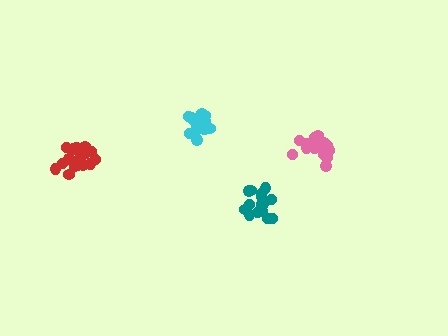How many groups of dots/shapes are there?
There are 4 groups.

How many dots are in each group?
Group 1: 20 dots, Group 2: 15 dots, Group 3: 19 dots, Group 4: 18 dots (72 total).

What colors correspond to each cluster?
The clusters are colored: red, teal, pink, cyan.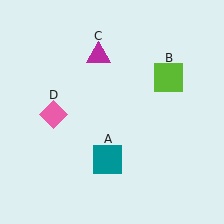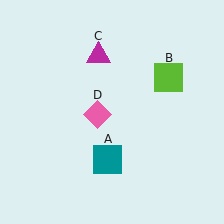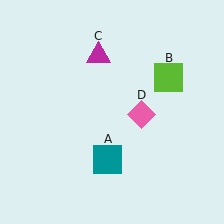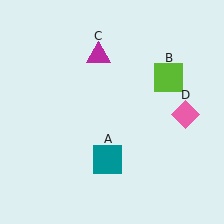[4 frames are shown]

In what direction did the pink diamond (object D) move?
The pink diamond (object D) moved right.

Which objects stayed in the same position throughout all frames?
Teal square (object A) and lime square (object B) and magenta triangle (object C) remained stationary.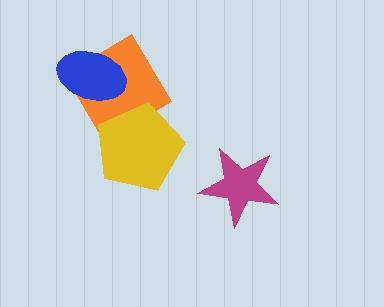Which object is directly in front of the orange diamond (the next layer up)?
The blue ellipse is directly in front of the orange diamond.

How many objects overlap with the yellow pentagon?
1 object overlaps with the yellow pentagon.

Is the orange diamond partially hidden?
Yes, it is partially covered by another shape.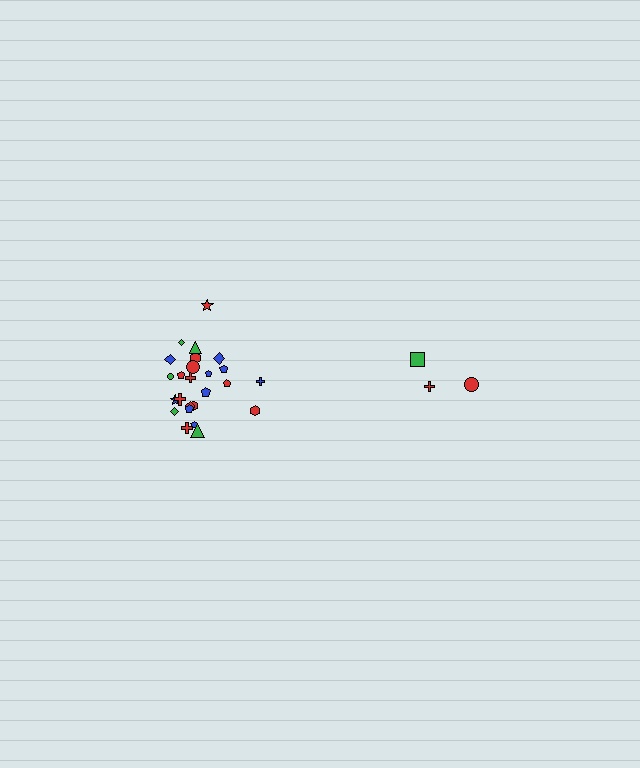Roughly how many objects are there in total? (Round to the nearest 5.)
Roughly 30 objects in total.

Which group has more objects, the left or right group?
The left group.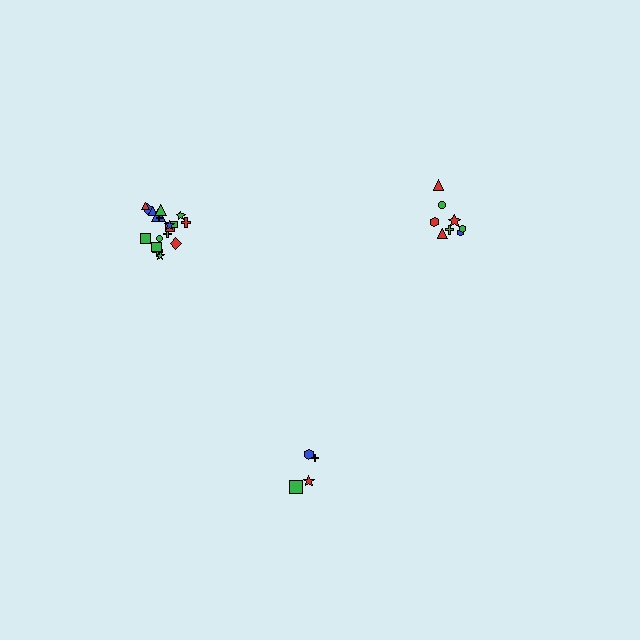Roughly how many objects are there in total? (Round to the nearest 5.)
Roughly 30 objects in total.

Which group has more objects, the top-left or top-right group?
The top-left group.